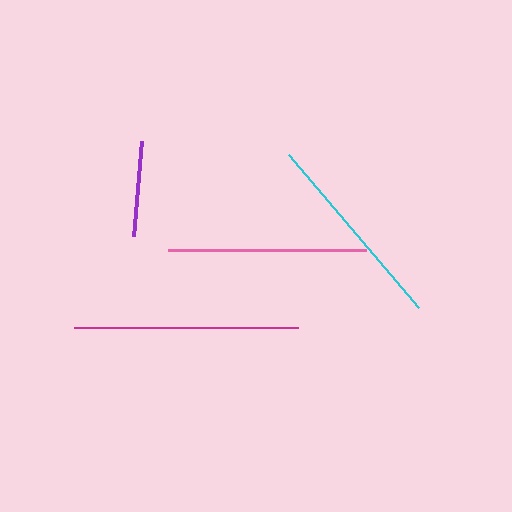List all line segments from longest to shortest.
From longest to shortest: magenta, cyan, pink, purple.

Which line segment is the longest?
The magenta line is the longest at approximately 225 pixels.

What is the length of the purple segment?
The purple segment is approximately 95 pixels long.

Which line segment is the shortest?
The purple line is the shortest at approximately 95 pixels.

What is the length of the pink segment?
The pink segment is approximately 198 pixels long.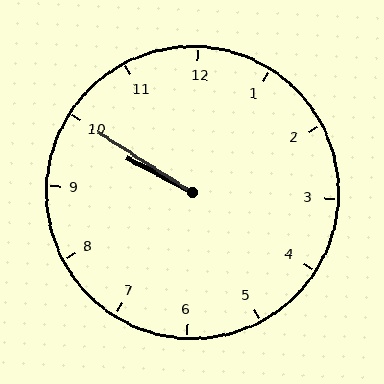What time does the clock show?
9:50.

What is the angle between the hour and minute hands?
Approximately 5 degrees.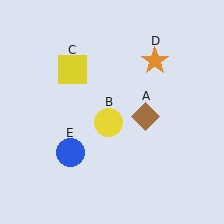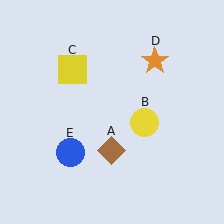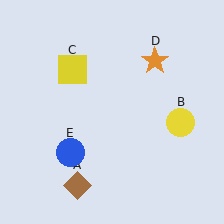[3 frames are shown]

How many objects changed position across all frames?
2 objects changed position: brown diamond (object A), yellow circle (object B).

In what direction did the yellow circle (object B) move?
The yellow circle (object B) moved right.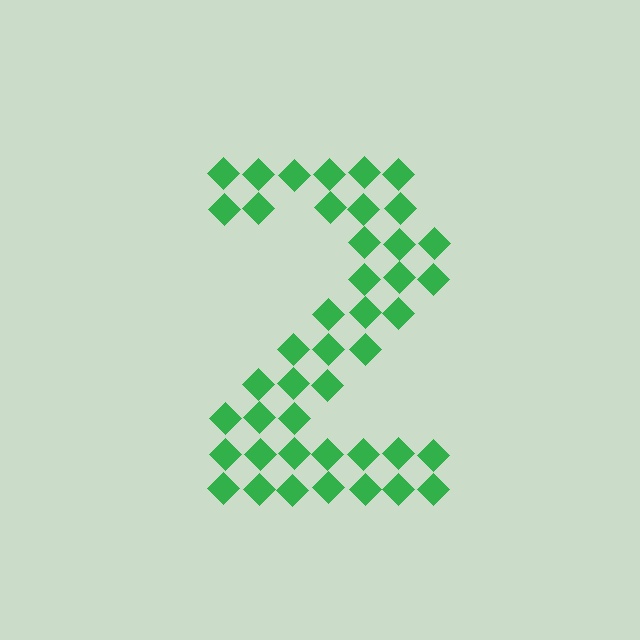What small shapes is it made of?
It is made of small diamonds.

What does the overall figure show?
The overall figure shows the digit 2.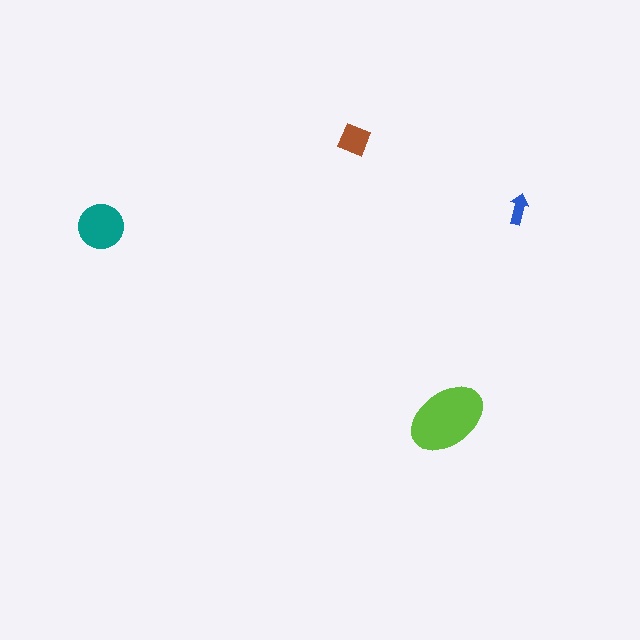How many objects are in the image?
There are 4 objects in the image.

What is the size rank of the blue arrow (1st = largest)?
4th.